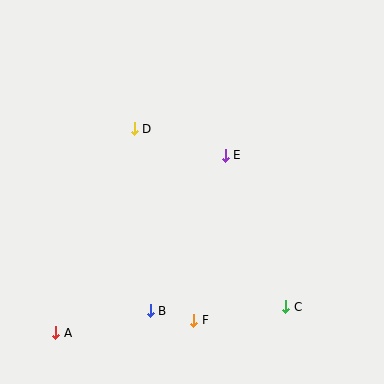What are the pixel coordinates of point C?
Point C is at (286, 307).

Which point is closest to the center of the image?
Point E at (225, 155) is closest to the center.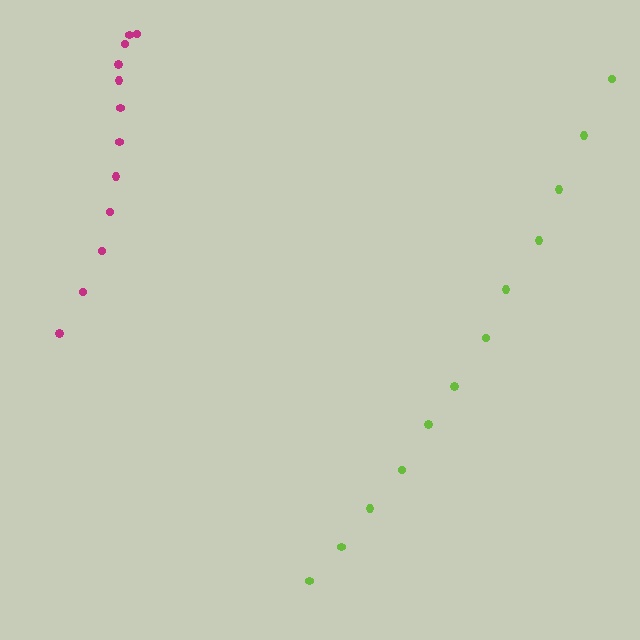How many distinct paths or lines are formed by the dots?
There are 2 distinct paths.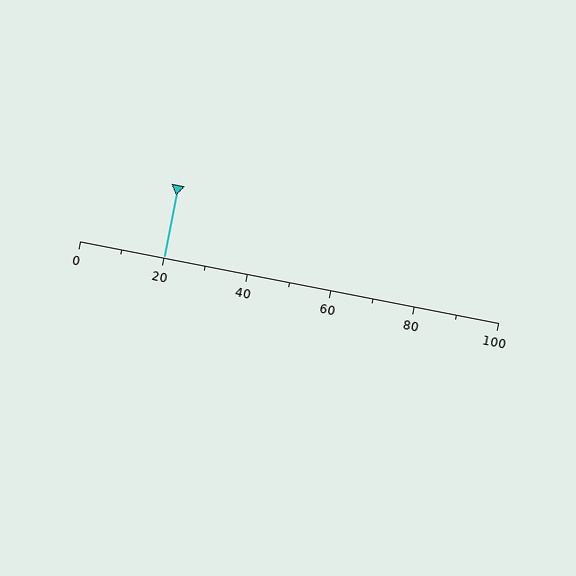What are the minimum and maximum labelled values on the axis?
The axis runs from 0 to 100.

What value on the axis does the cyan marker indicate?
The marker indicates approximately 20.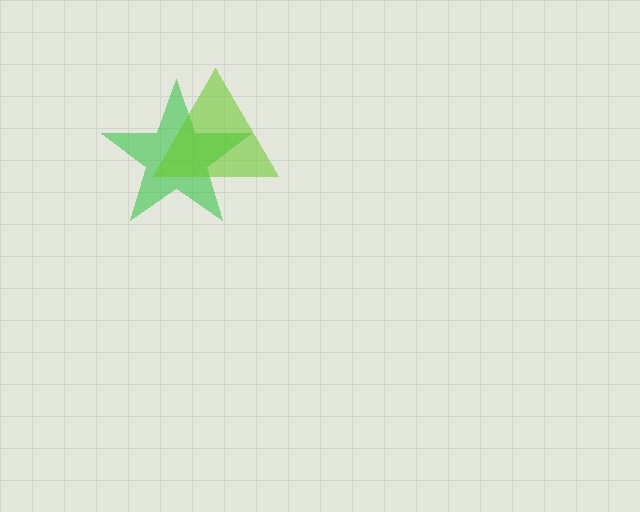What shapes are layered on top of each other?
The layered shapes are: a green star, a lime triangle.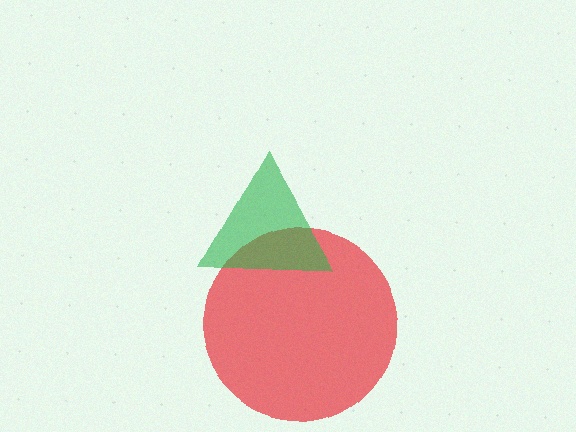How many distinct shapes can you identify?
There are 2 distinct shapes: a red circle, a green triangle.